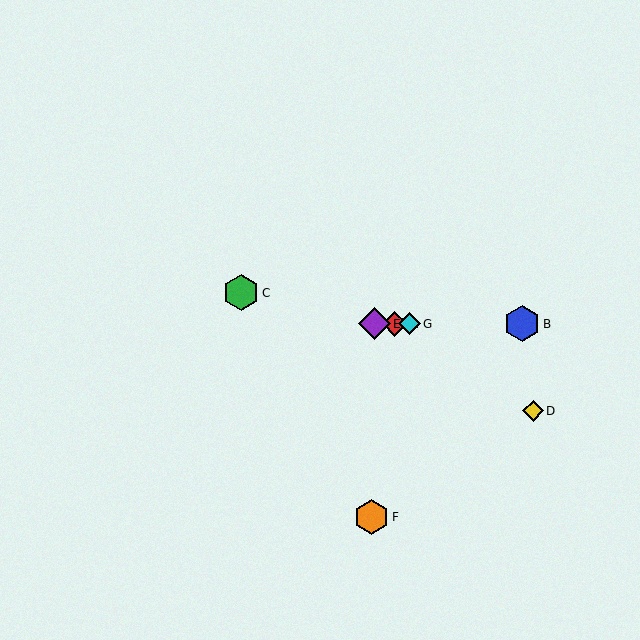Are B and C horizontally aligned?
No, B is at y≈324 and C is at y≈293.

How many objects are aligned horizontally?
4 objects (A, B, E, G) are aligned horizontally.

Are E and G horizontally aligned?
Yes, both are at y≈324.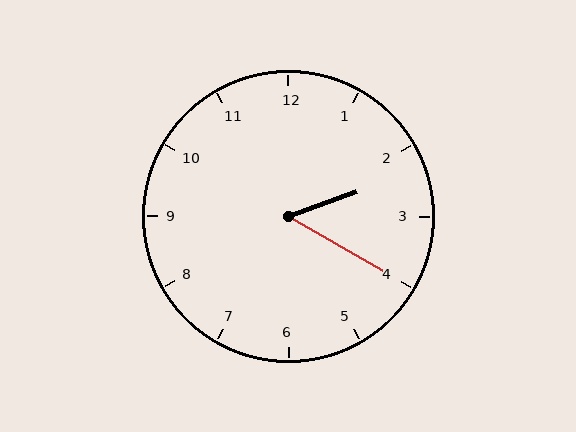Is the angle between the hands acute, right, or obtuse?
It is acute.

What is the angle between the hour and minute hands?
Approximately 50 degrees.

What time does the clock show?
2:20.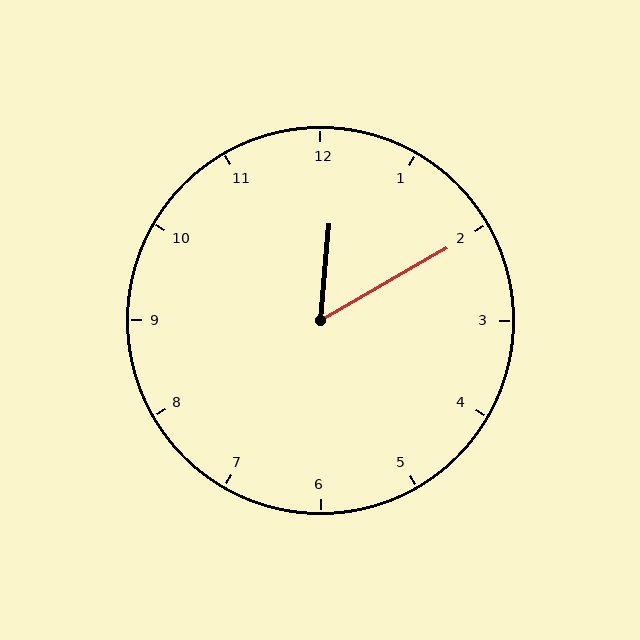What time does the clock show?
12:10.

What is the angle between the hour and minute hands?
Approximately 55 degrees.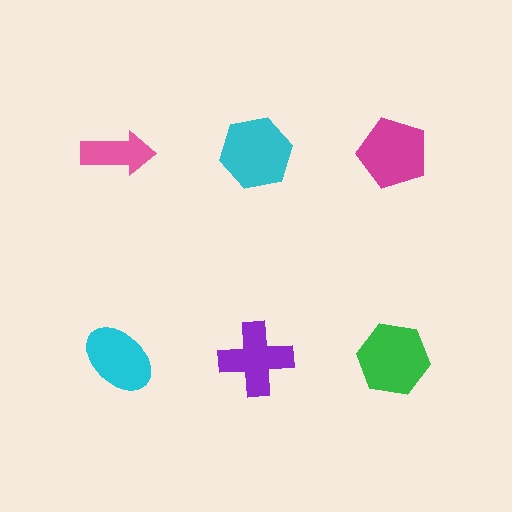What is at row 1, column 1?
A pink arrow.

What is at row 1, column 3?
A magenta pentagon.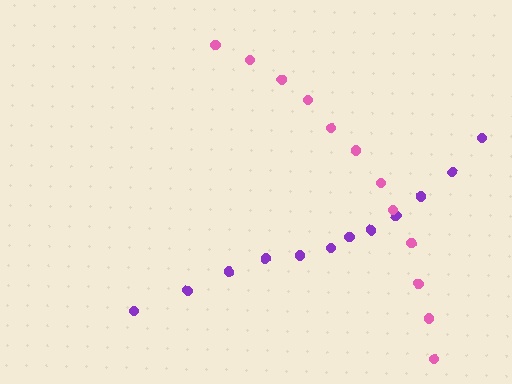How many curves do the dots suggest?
There are 2 distinct paths.